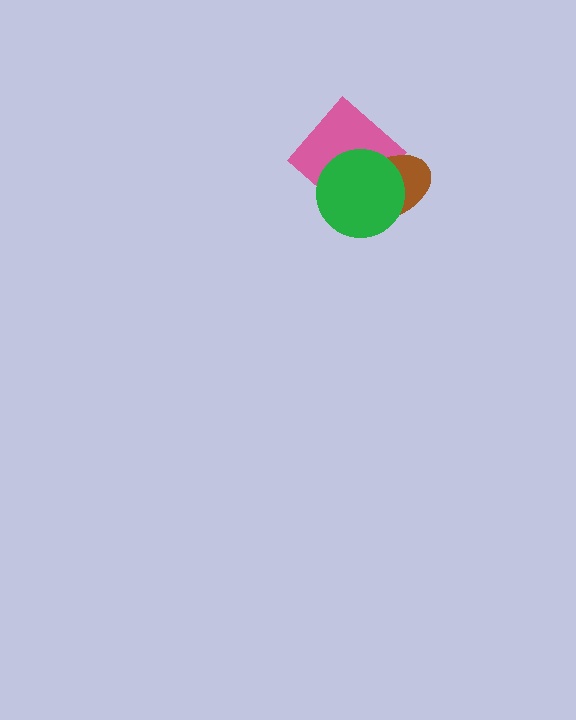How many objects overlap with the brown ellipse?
2 objects overlap with the brown ellipse.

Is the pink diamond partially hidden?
Yes, it is partially covered by another shape.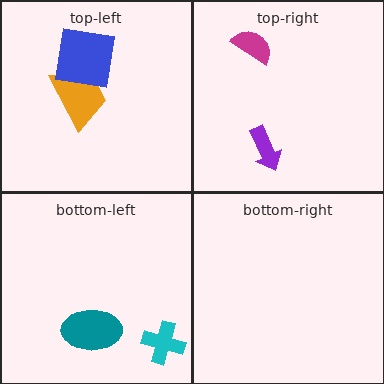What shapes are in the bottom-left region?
The teal ellipse, the cyan cross.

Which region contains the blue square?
The top-left region.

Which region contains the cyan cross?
The bottom-left region.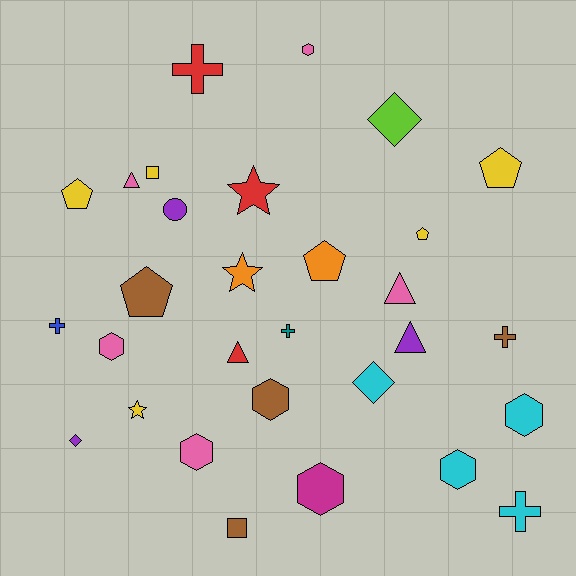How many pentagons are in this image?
There are 5 pentagons.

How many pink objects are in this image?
There are 5 pink objects.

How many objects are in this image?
There are 30 objects.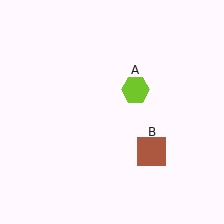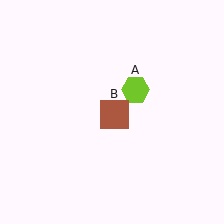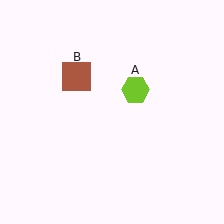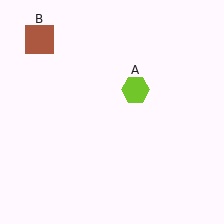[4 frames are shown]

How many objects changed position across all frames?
1 object changed position: brown square (object B).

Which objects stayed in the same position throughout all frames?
Lime hexagon (object A) remained stationary.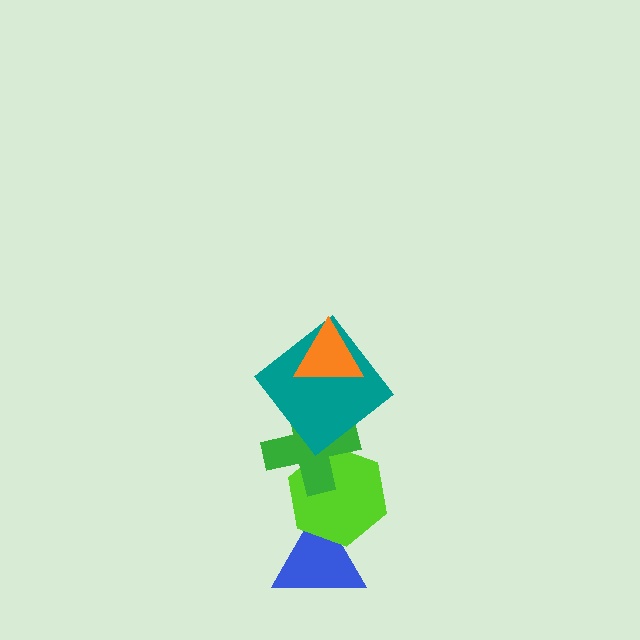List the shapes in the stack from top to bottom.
From top to bottom: the orange triangle, the teal diamond, the green cross, the lime hexagon, the blue triangle.